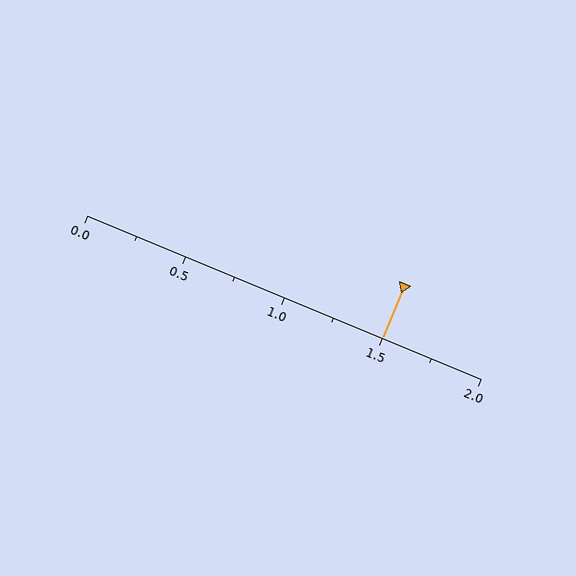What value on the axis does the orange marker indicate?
The marker indicates approximately 1.5.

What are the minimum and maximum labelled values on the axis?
The axis runs from 0.0 to 2.0.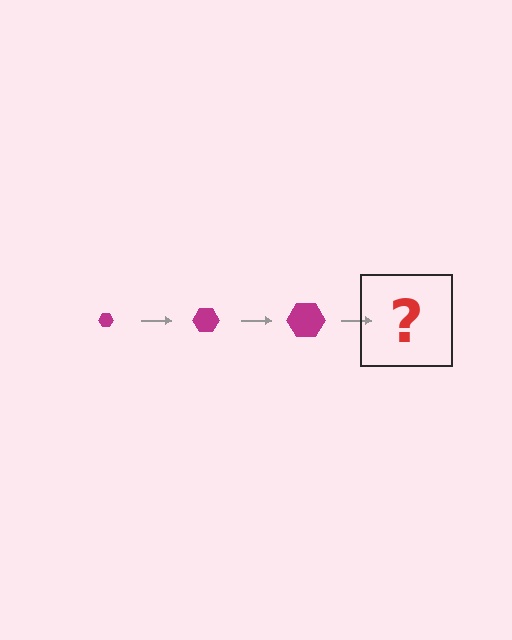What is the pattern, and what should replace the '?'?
The pattern is that the hexagon gets progressively larger each step. The '?' should be a magenta hexagon, larger than the previous one.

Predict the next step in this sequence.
The next step is a magenta hexagon, larger than the previous one.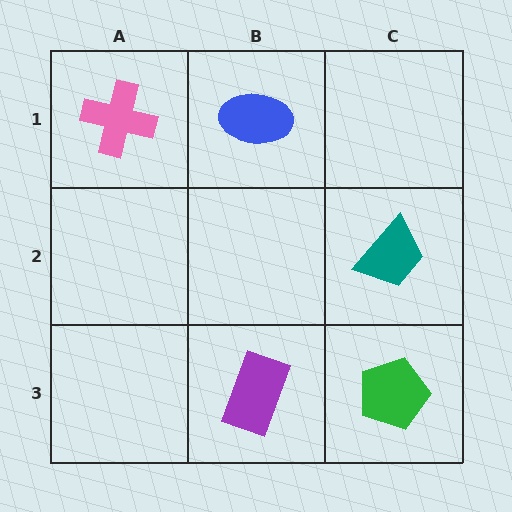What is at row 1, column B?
A blue ellipse.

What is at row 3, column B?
A purple rectangle.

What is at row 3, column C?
A green pentagon.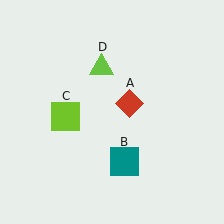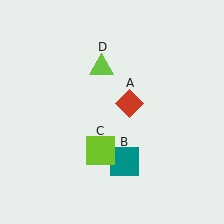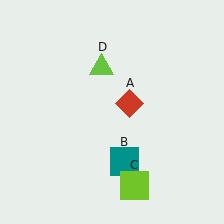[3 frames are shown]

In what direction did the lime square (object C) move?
The lime square (object C) moved down and to the right.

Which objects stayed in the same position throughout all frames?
Red diamond (object A) and teal square (object B) and lime triangle (object D) remained stationary.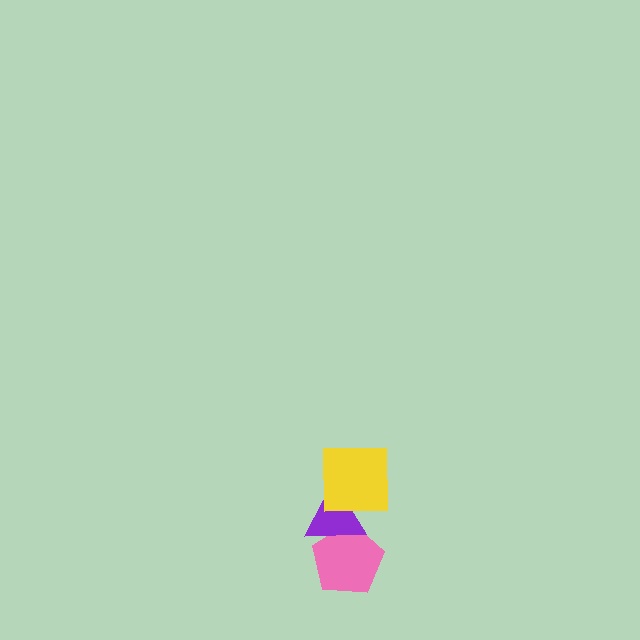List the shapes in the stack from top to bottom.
From top to bottom: the yellow square, the purple triangle, the pink pentagon.